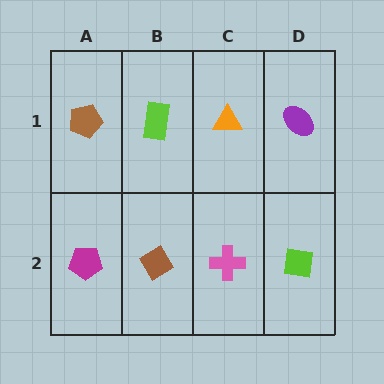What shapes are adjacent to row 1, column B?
A brown diamond (row 2, column B), a brown pentagon (row 1, column A), an orange triangle (row 1, column C).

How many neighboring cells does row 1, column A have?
2.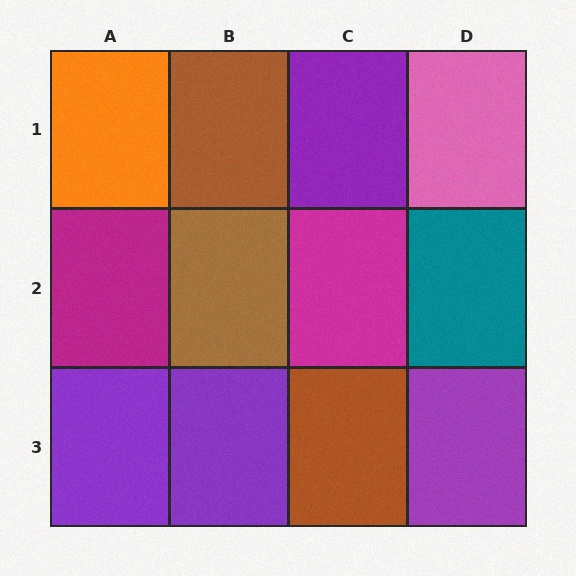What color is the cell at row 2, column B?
Brown.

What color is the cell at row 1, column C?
Purple.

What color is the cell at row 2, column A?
Magenta.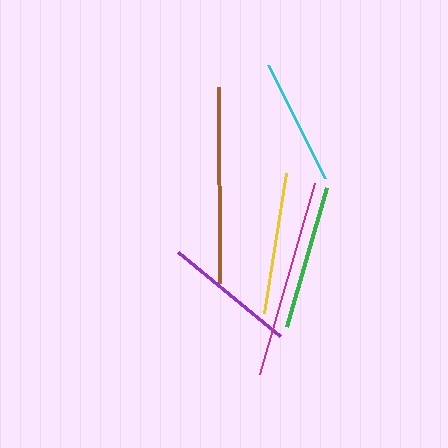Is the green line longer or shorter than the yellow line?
The green line is longer than the yellow line.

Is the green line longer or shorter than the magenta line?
The magenta line is longer than the green line.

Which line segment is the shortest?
The cyan line is the shortest at approximately 127 pixels.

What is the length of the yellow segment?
The yellow segment is approximately 141 pixels long.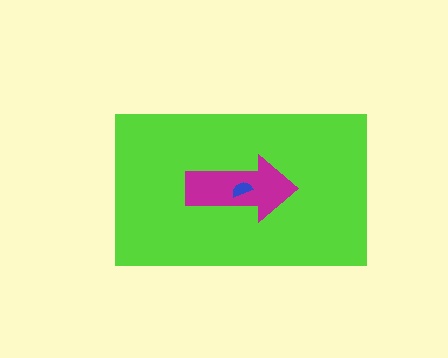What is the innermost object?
The blue semicircle.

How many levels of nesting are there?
3.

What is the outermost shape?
The lime rectangle.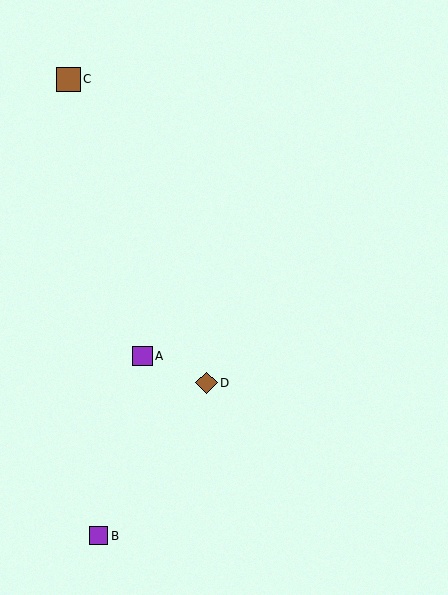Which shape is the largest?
The brown square (labeled C) is the largest.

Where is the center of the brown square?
The center of the brown square is at (68, 79).